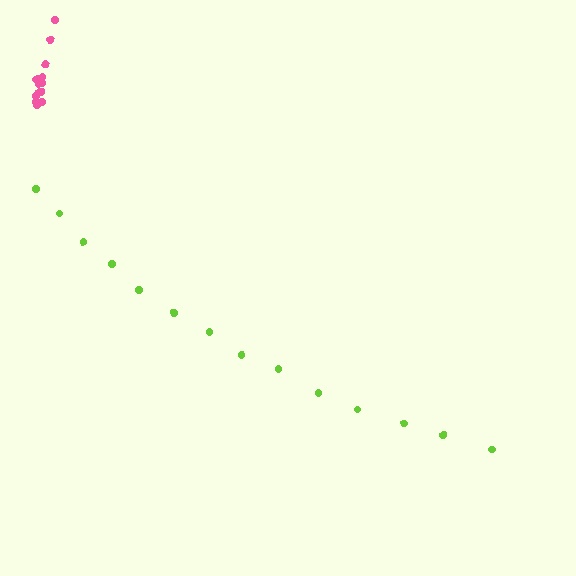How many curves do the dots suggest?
There are 2 distinct paths.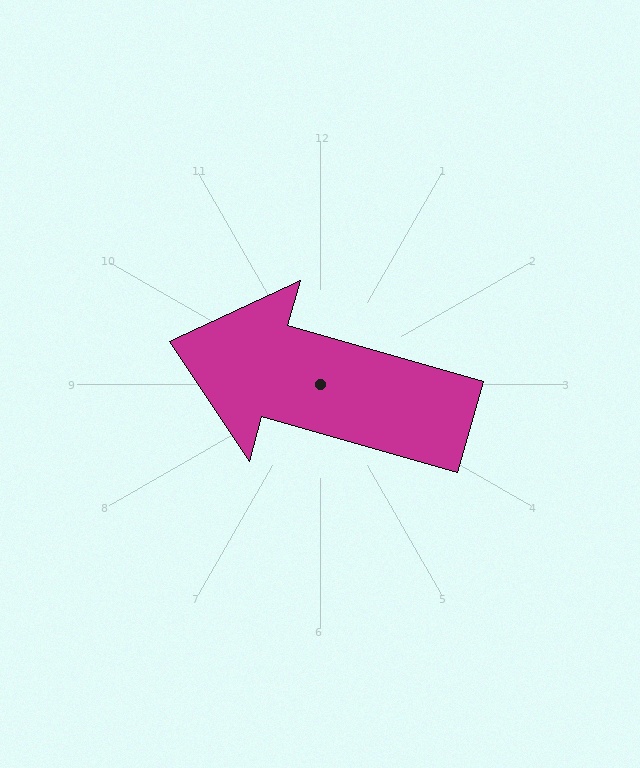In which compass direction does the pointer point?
West.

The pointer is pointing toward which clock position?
Roughly 10 o'clock.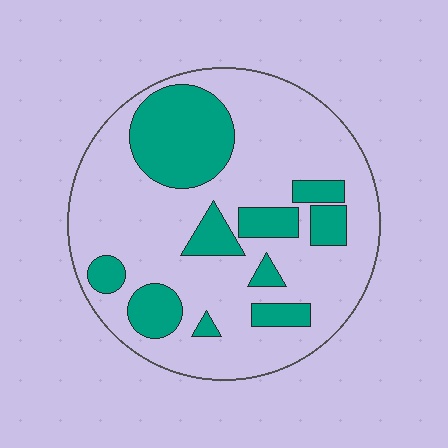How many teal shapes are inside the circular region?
10.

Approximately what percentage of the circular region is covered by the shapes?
Approximately 30%.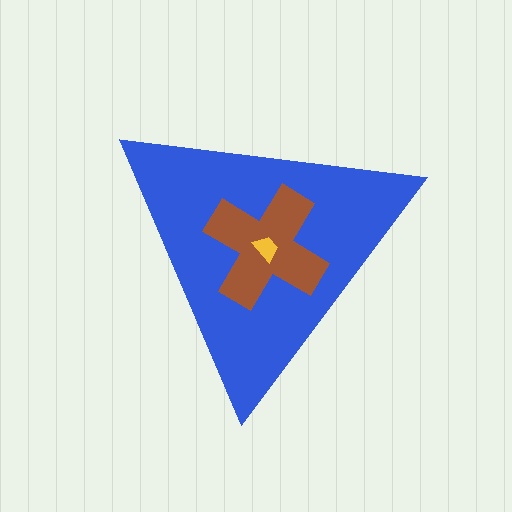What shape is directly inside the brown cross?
The yellow trapezoid.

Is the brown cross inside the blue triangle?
Yes.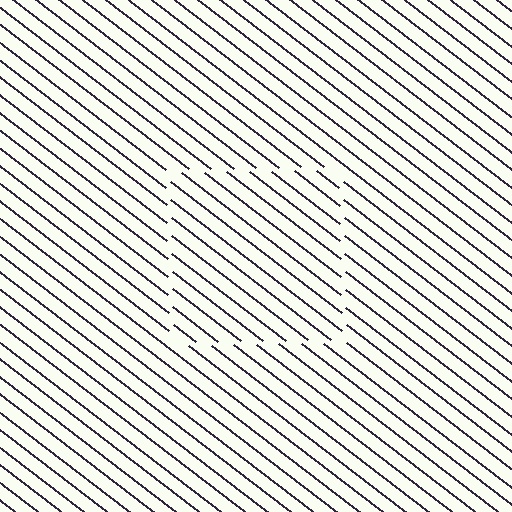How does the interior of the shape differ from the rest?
The interior of the shape contains the same grating, shifted by half a period — the contour is defined by the phase discontinuity where line-ends from the inner and outer gratings abut.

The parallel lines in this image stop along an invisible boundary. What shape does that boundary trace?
An illusory square. The interior of the shape contains the same grating, shifted by half a period — the contour is defined by the phase discontinuity where line-ends from the inner and outer gratings abut.